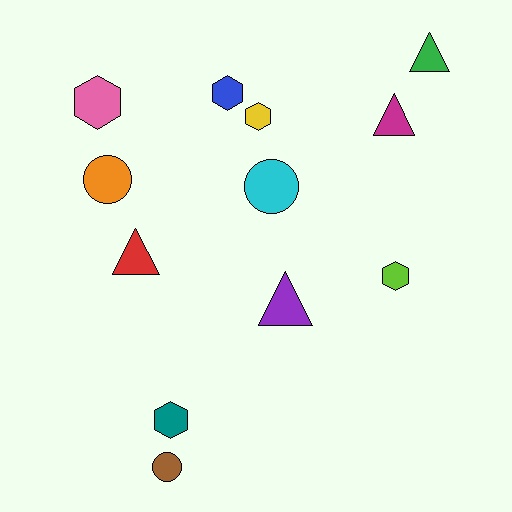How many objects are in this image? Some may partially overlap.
There are 12 objects.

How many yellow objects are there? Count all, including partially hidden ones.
There is 1 yellow object.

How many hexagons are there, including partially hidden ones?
There are 5 hexagons.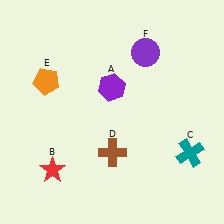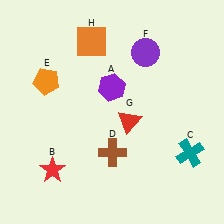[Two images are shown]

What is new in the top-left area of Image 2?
An orange square (H) was added in the top-left area of Image 2.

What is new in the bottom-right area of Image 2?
A red triangle (G) was added in the bottom-right area of Image 2.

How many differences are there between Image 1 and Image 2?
There are 2 differences between the two images.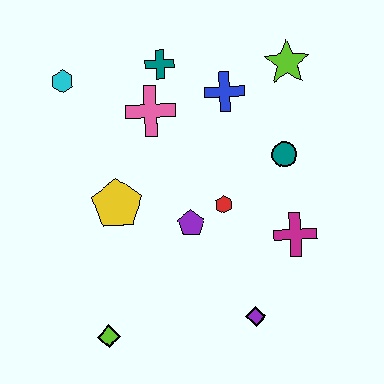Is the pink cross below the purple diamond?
No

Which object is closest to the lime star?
The blue cross is closest to the lime star.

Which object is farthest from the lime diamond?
The lime star is farthest from the lime diamond.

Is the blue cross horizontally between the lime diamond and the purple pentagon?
No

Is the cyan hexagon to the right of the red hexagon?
No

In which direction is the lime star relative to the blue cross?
The lime star is to the right of the blue cross.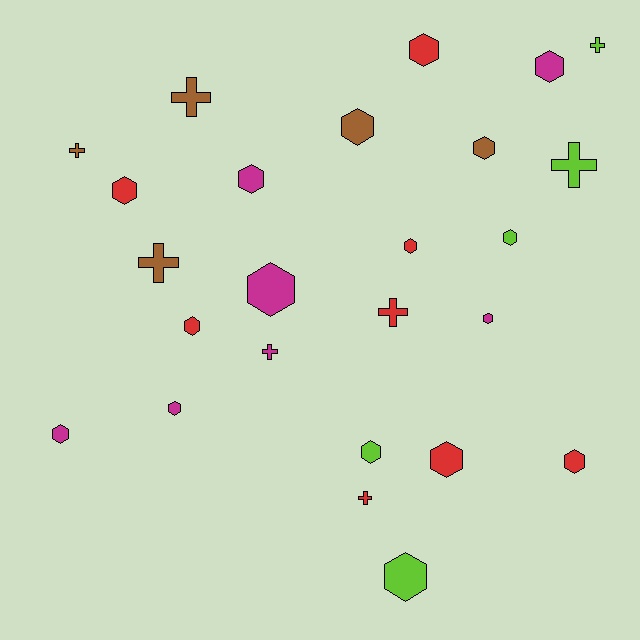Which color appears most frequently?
Red, with 8 objects.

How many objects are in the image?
There are 25 objects.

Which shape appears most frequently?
Hexagon, with 17 objects.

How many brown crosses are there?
There are 3 brown crosses.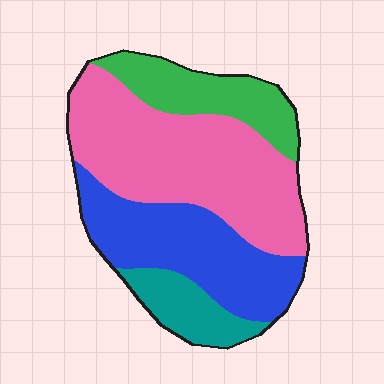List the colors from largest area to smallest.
From largest to smallest: pink, blue, green, teal.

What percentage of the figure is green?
Green takes up less than a sixth of the figure.